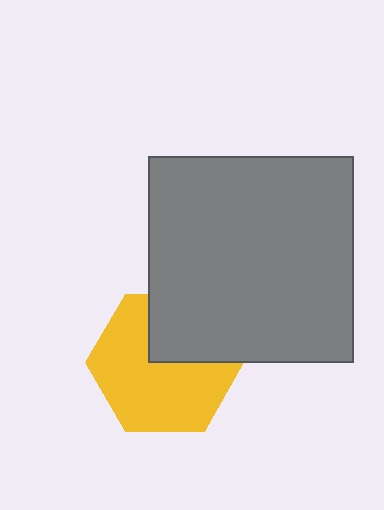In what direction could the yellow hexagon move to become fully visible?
The yellow hexagon could move down. That would shift it out from behind the gray square entirely.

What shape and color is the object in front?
The object in front is a gray square.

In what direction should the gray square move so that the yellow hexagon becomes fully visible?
The gray square should move up. That is the shortest direction to clear the overlap and leave the yellow hexagon fully visible.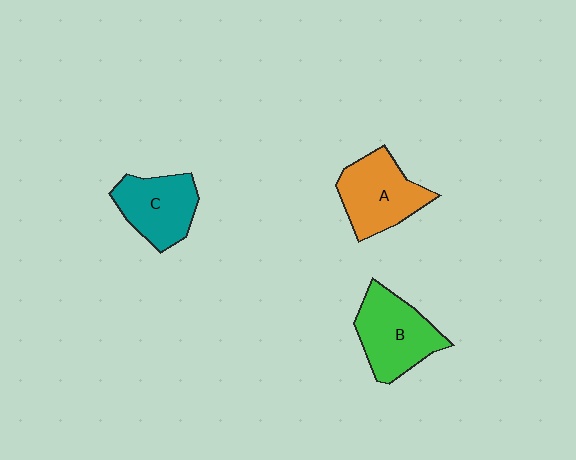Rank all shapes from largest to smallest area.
From largest to smallest: B (green), A (orange), C (teal).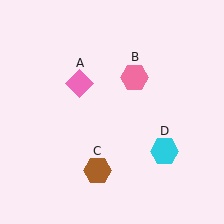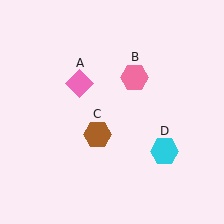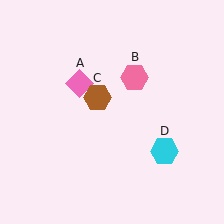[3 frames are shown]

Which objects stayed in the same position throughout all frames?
Pink diamond (object A) and pink hexagon (object B) and cyan hexagon (object D) remained stationary.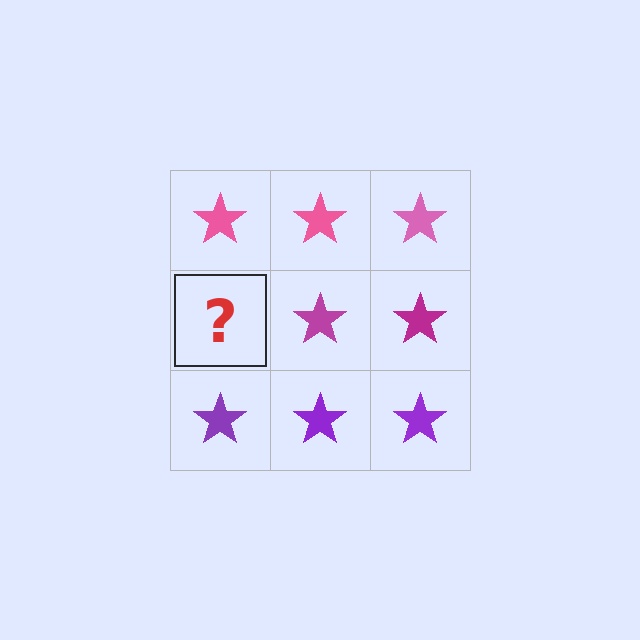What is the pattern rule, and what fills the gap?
The rule is that each row has a consistent color. The gap should be filled with a magenta star.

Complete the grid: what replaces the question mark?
The question mark should be replaced with a magenta star.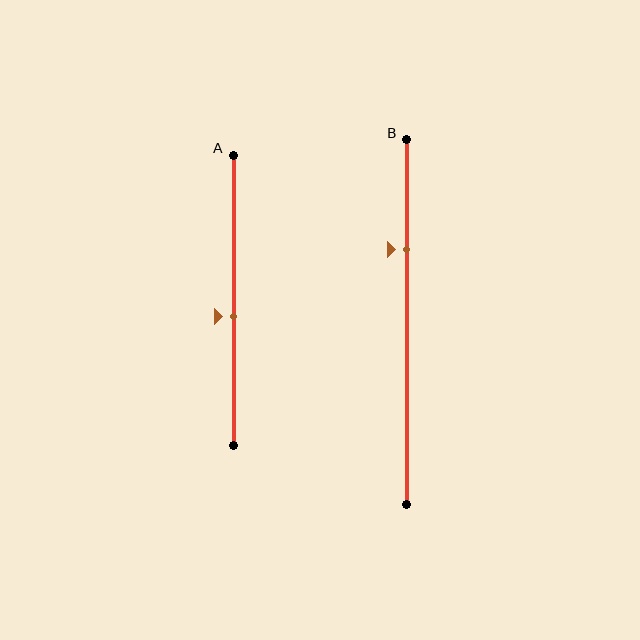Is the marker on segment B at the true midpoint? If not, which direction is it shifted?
No, the marker on segment B is shifted upward by about 20% of the segment length.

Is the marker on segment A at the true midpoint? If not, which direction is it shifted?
No, the marker on segment A is shifted downward by about 6% of the segment length.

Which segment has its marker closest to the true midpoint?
Segment A has its marker closest to the true midpoint.